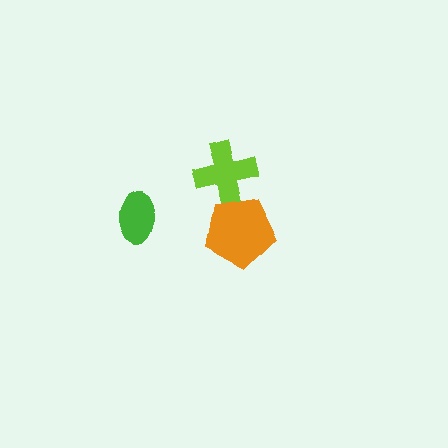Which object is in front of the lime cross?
The orange pentagon is in front of the lime cross.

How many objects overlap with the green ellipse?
0 objects overlap with the green ellipse.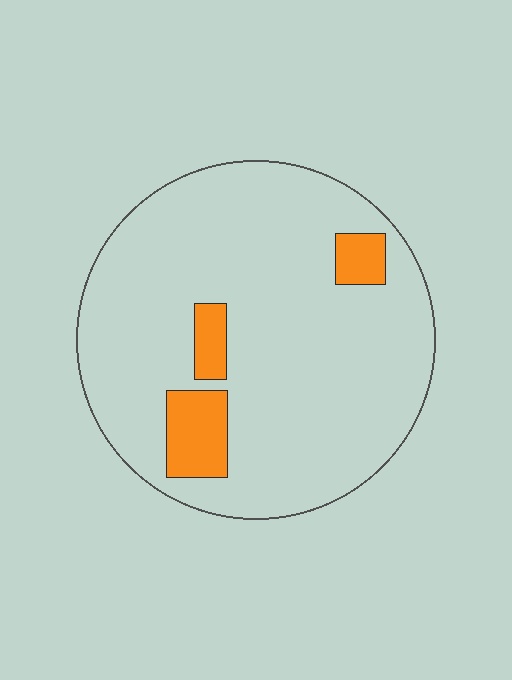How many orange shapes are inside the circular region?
3.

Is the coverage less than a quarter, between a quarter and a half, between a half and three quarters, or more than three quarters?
Less than a quarter.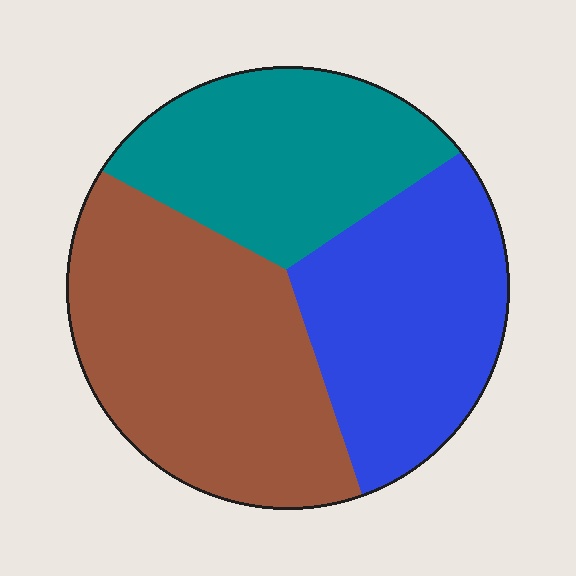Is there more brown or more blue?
Brown.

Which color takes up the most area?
Brown, at roughly 40%.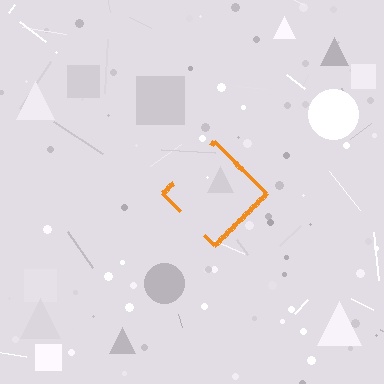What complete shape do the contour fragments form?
The contour fragments form a diamond.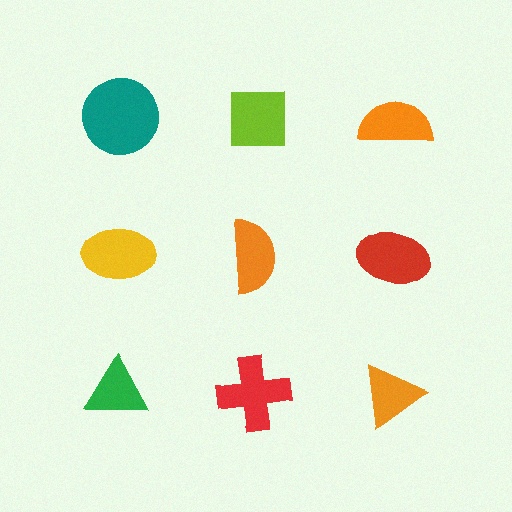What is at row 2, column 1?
A yellow ellipse.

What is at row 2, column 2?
An orange semicircle.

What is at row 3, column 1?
A green triangle.